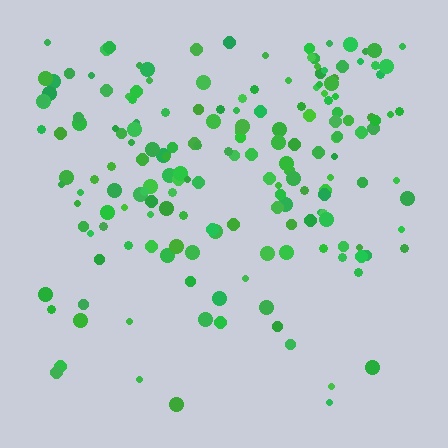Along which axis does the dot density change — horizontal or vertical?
Vertical.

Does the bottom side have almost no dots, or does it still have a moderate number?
Still a moderate number, just noticeably fewer than the top.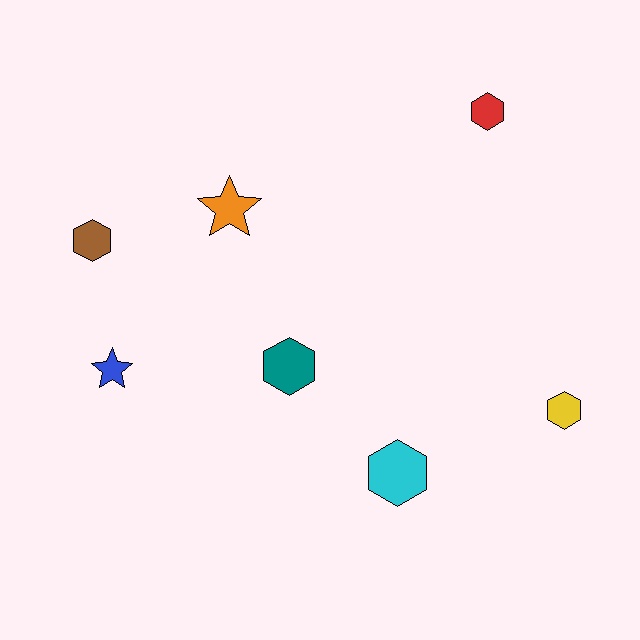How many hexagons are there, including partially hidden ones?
There are 5 hexagons.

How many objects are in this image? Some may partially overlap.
There are 7 objects.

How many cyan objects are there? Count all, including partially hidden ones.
There is 1 cyan object.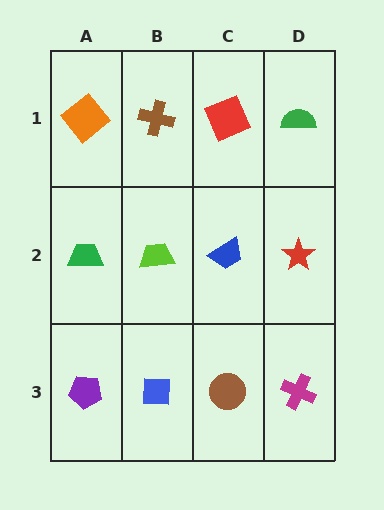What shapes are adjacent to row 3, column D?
A red star (row 2, column D), a brown circle (row 3, column C).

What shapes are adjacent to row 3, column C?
A blue trapezoid (row 2, column C), a blue square (row 3, column B), a magenta cross (row 3, column D).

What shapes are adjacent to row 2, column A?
An orange diamond (row 1, column A), a purple pentagon (row 3, column A), a lime trapezoid (row 2, column B).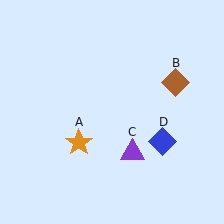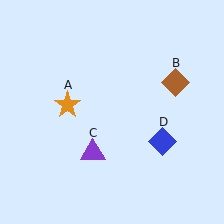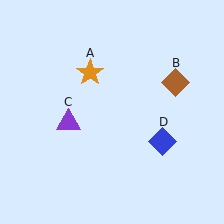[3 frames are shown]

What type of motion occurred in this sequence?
The orange star (object A), purple triangle (object C) rotated clockwise around the center of the scene.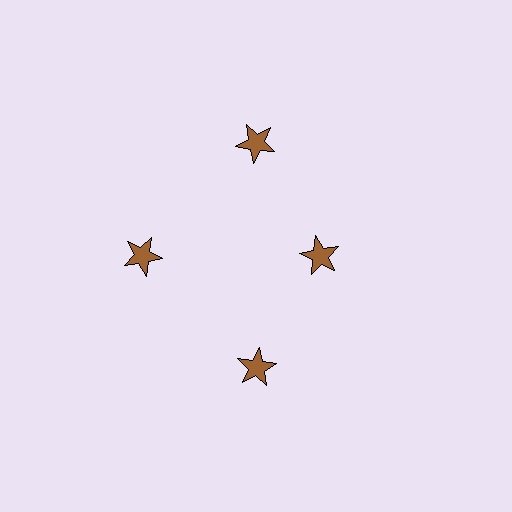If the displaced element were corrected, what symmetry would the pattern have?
It would have 4-fold rotational symmetry — the pattern would map onto itself every 90 degrees.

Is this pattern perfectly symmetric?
No. The 4 brown stars are arranged in a ring, but one element near the 3 o'clock position is pulled inward toward the center, breaking the 4-fold rotational symmetry.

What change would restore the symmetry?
The symmetry would be restored by moving it outward, back onto the ring so that all 4 stars sit at equal angles and equal distance from the center.